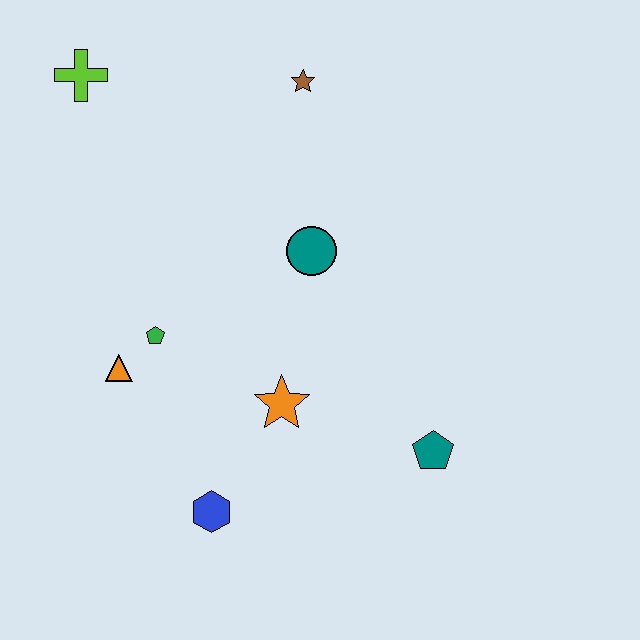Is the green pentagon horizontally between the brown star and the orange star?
No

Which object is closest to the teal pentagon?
The orange star is closest to the teal pentagon.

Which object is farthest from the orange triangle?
The brown star is farthest from the orange triangle.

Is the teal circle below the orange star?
No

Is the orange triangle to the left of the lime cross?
No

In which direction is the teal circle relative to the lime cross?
The teal circle is to the right of the lime cross.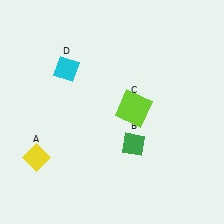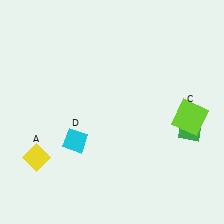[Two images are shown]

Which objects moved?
The objects that moved are: the green diamond (B), the lime square (C), the cyan diamond (D).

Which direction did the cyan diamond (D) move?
The cyan diamond (D) moved down.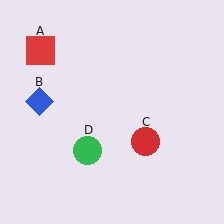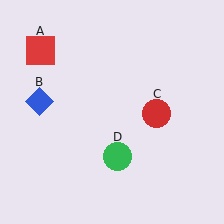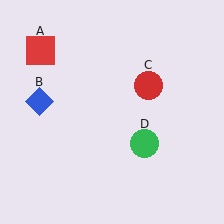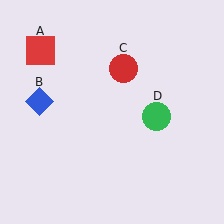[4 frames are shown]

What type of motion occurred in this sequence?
The red circle (object C), green circle (object D) rotated counterclockwise around the center of the scene.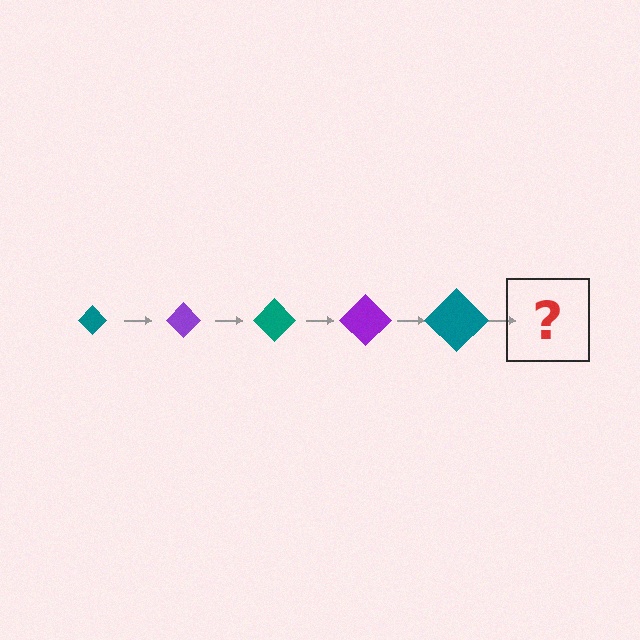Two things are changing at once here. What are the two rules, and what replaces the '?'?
The two rules are that the diamond grows larger each step and the color cycles through teal and purple. The '?' should be a purple diamond, larger than the previous one.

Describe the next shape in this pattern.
It should be a purple diamond, larger than the previous one.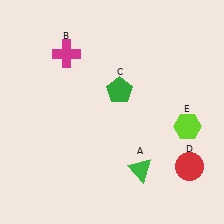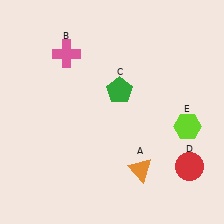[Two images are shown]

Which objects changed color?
A changed from green to orange. B changed from magenta to pink.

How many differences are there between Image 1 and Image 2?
There are 2 differences between the two images.